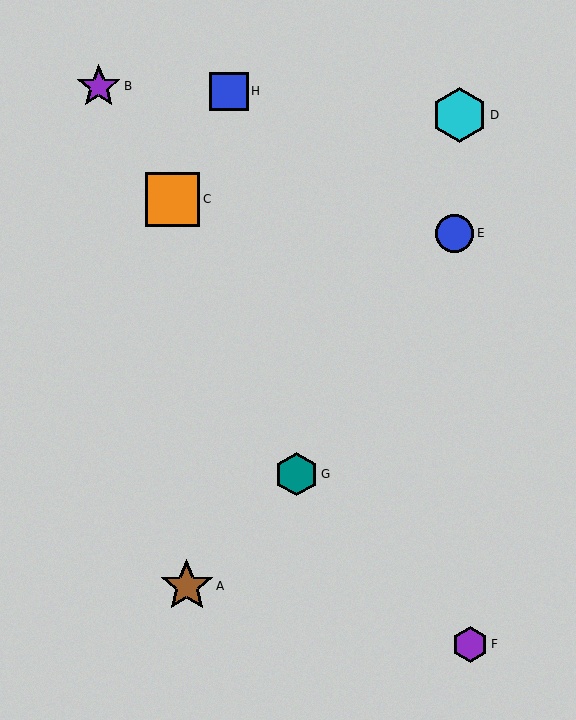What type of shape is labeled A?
Shape A is a brown star.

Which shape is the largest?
The cyan hexagon (labeled D) is the largest.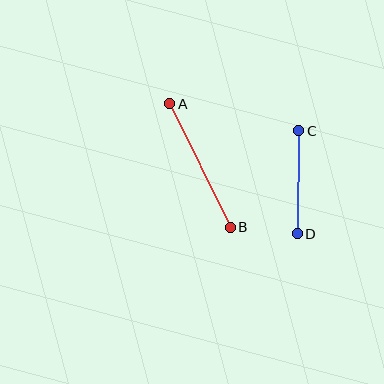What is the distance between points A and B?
The distance is approximately 137 pixels.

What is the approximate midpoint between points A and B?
The midpoint is at approximately (200, 165) pixels.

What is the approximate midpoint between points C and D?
The midpoint is at approximately (298, 182) pixels.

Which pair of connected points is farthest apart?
Points A and B are farthest apart.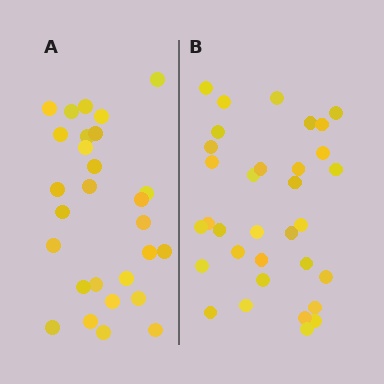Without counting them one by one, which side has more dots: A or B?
Region B (the right region) has more dots.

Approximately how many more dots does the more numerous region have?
Region B has about 5 more dots than region A.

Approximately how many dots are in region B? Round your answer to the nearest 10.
About 30 dots. (The exact count is 33, which rounds to 30.)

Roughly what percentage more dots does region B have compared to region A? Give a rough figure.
About 20% more.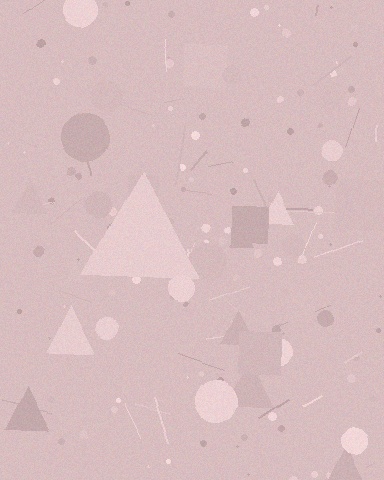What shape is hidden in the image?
A triangle is hidden in the image.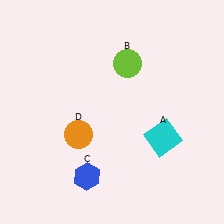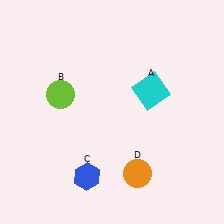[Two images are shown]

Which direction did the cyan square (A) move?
The cyan square (A) moved up.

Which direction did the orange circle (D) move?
The orange circle (D) moved right.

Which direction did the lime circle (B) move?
The lime circle (B) moved left.